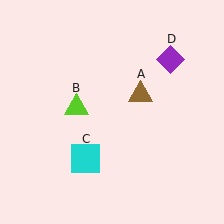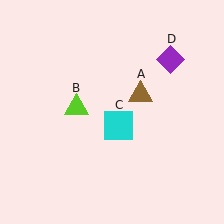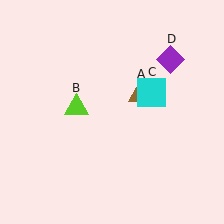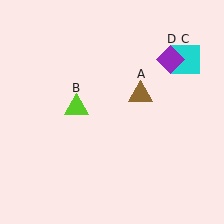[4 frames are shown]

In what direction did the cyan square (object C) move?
The cyan square (object C) moved up and to the right.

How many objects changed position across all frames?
1 object changed position: cyan square (object C).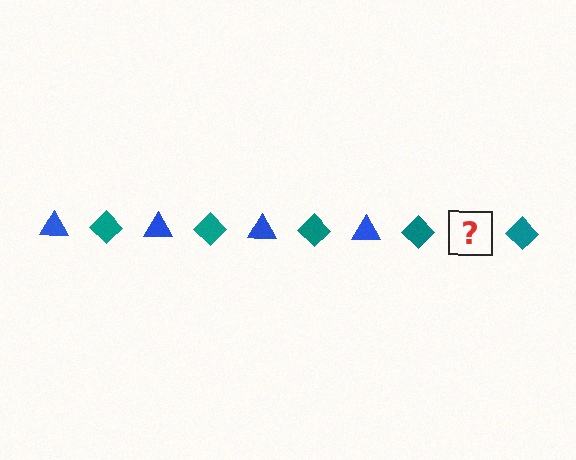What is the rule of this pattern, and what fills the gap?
The rule is that the pattern alternates between blue triangle and teal diamond. The gap should be filled with a blue triangle.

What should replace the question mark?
The question mark should be replaced with a blue triangle.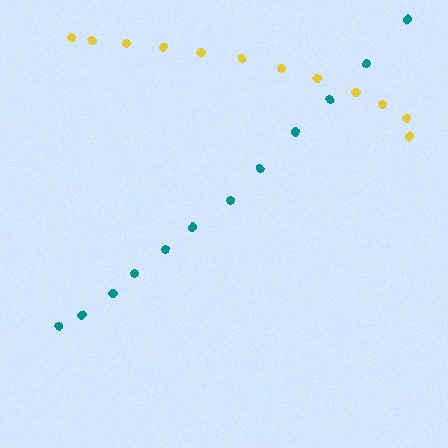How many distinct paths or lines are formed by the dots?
There are 2 distinct paths.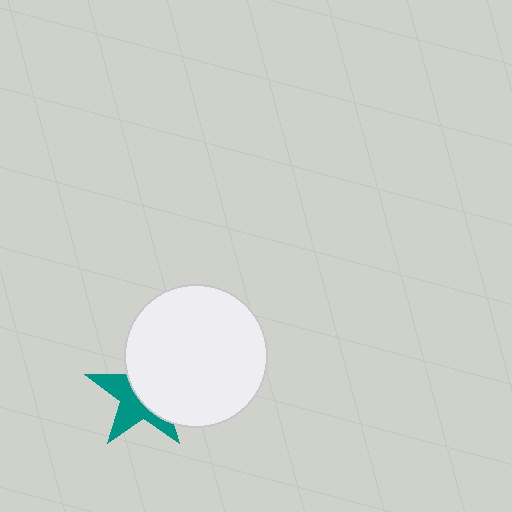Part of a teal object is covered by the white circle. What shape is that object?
It is a star.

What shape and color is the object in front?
The object in front is a white circle.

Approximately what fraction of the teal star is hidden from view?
Roughly 54% of the teal star is hidden behind the white circle.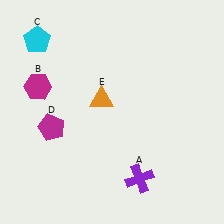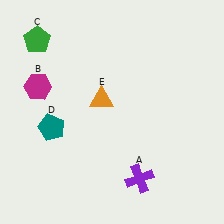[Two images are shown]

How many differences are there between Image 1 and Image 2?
There are 2 differences between the two images.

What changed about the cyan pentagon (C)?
In Image 1, C is cyan. In Image 2, it changed to green.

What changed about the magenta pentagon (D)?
In Image 1, D is magenta. In Image 2, it changed to teal.